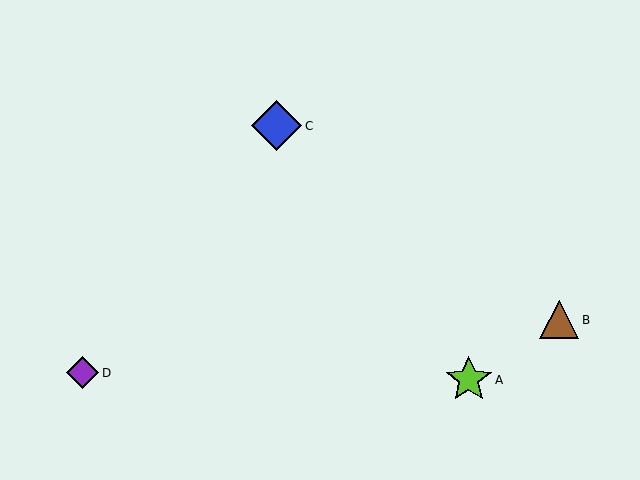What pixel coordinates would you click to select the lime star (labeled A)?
Click at (469, 380) to select the lime star A.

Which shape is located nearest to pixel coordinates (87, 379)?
The purple diamond (labeled D) at (82, 373) is nearest to that location.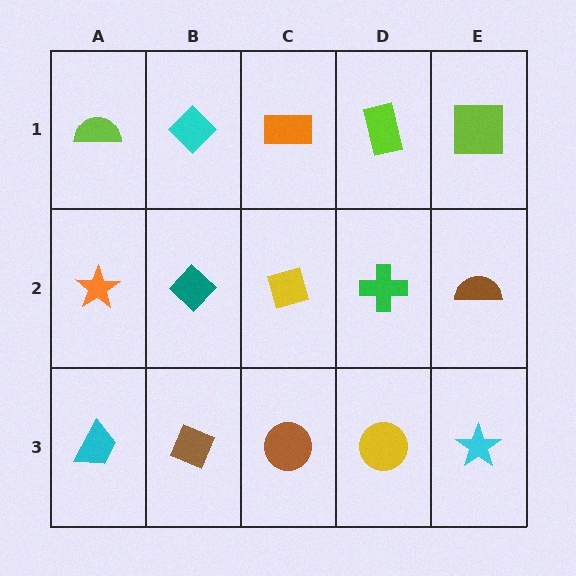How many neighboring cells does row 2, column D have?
4.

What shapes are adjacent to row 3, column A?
An orange star (row 2, column A), a brown diamond (row 3, column B).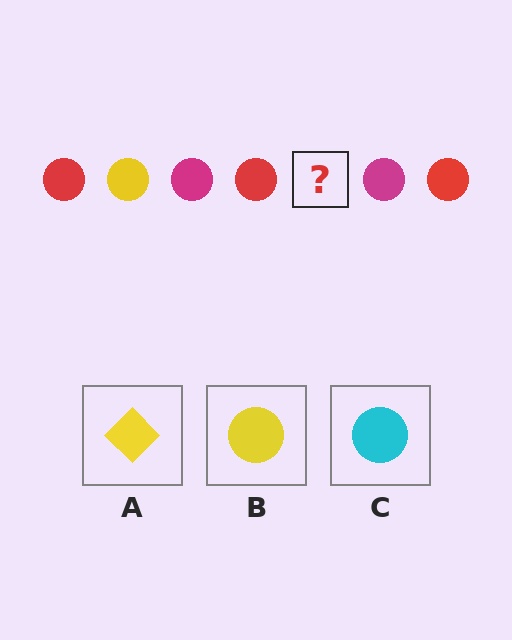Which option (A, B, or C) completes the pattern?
B.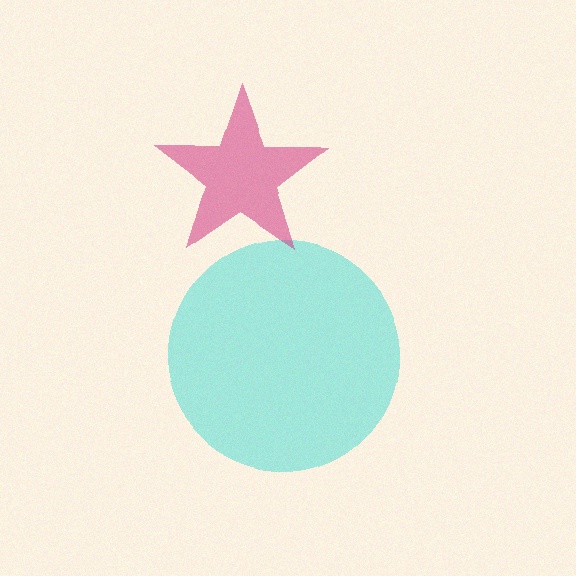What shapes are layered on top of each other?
The layered shapes are: a cyan circle, a magenta star.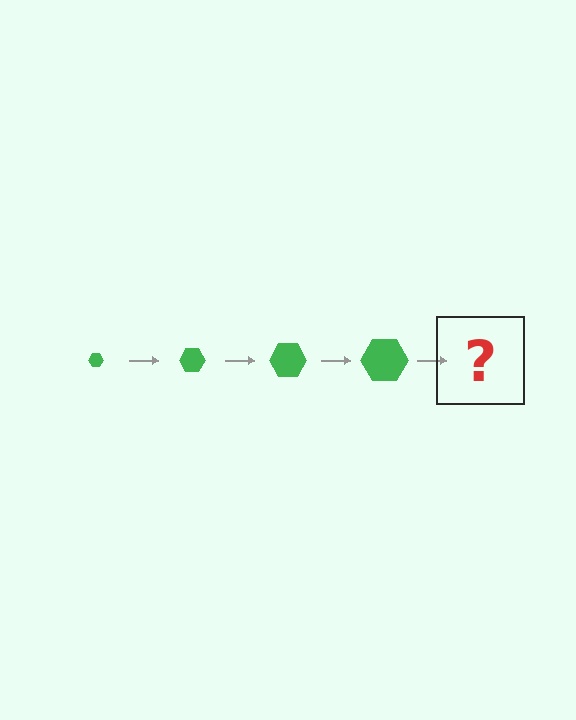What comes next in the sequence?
The next element should be a green hexagon, larger than the previous one.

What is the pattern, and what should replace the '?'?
The pattern is that the hexagon gets progressively larger each step. The '?' should be a green hexagon, larger than the previous one.